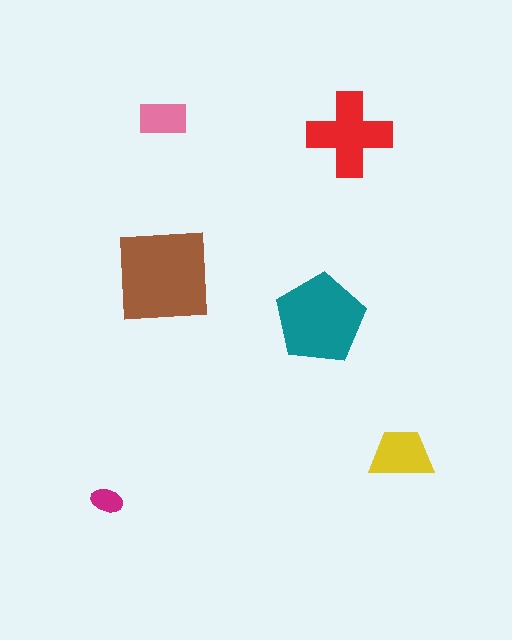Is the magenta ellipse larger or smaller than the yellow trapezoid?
Smaller.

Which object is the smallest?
The magenta ellipse.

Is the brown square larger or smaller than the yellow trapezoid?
Larger.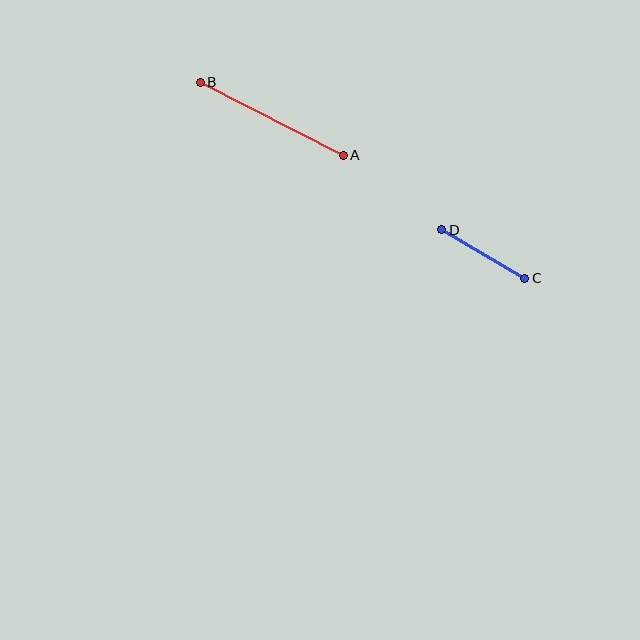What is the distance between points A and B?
The distance is approximately 161 pixels.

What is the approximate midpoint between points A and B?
The midpoint is at approximately (272, 119) pixels.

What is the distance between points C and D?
The distance is approximately 96 pixels.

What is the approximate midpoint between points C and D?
The midpoint is at approximately (483, 254) pixels.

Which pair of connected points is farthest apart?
Points A and B are farthest apart.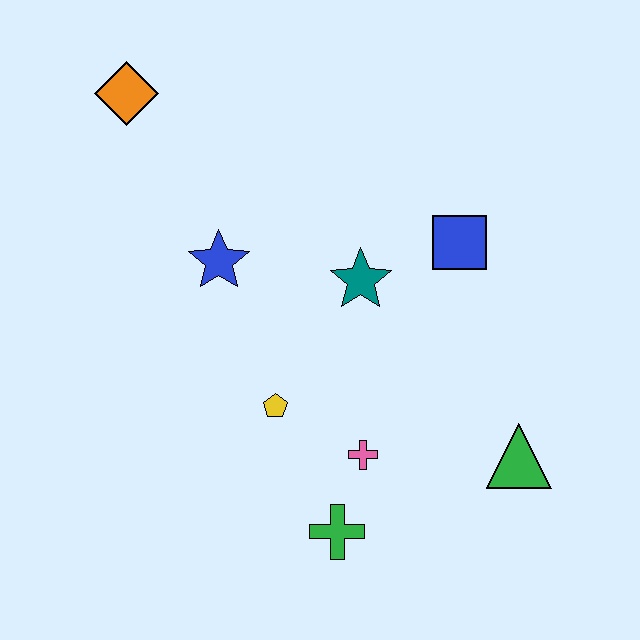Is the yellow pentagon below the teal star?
Yes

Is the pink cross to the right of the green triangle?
No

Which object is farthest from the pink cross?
The orange diamond is farthest from the pink cross.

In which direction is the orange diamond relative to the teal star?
The orange diamond is to the left of the teal star.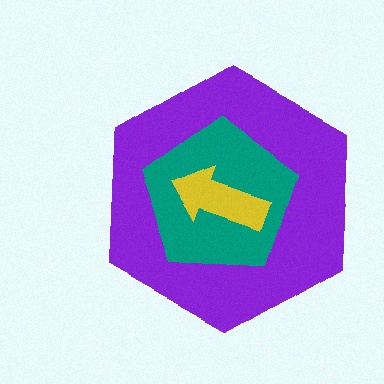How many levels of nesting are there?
3.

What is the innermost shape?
The yellow arrow.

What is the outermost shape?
The purple hexagon.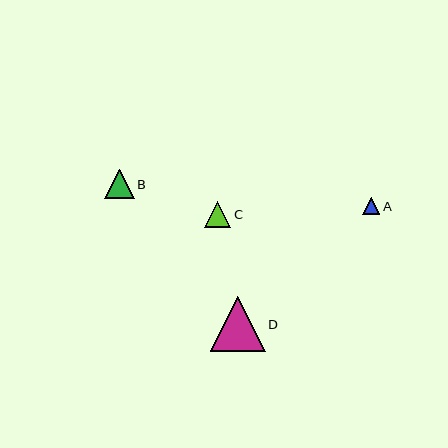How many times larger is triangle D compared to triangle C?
Triangle D is approximately 2.1 times the size of triangle C.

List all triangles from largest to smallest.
From largest to smallest: D, B, C, A.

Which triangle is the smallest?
Triangle A is the smallest with a size of approximately 17 pixels.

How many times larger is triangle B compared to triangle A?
Triangle B is approximately 1.7 times the size of triangle A.